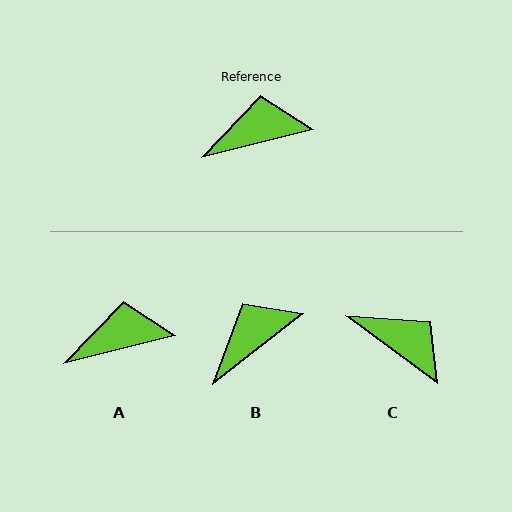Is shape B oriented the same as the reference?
No, it is off by about 24 degrees.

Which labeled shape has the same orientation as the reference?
A.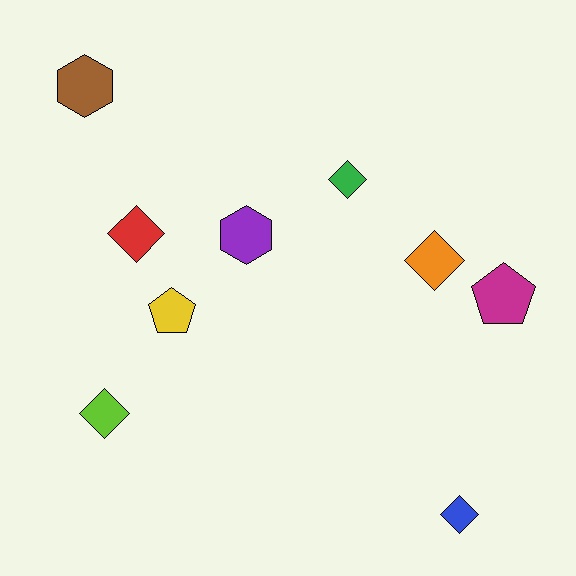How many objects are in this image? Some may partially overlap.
There are 9 objects.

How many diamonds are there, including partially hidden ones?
There are 5 diamonds.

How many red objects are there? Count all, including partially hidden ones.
There is 1 red object.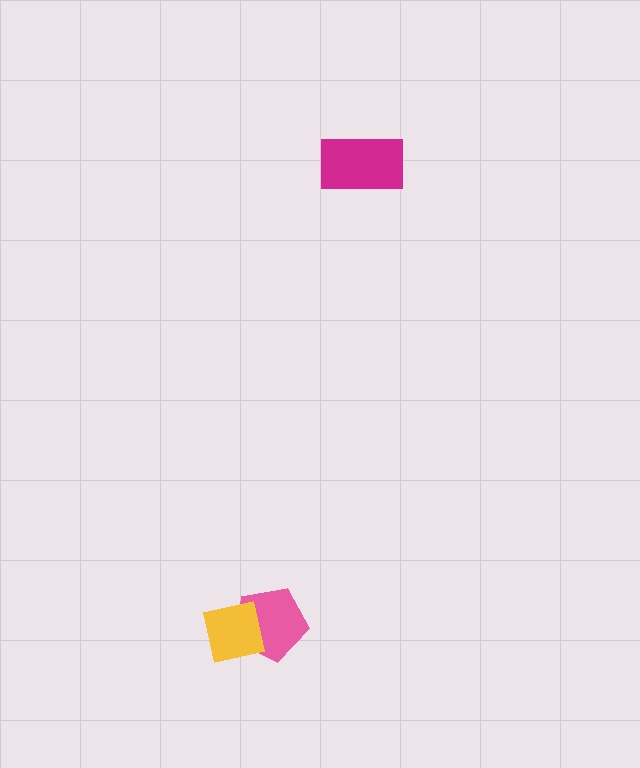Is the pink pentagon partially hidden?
Yes, it is partially covered by another shape.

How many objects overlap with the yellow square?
1 object overlaps with the yellow square.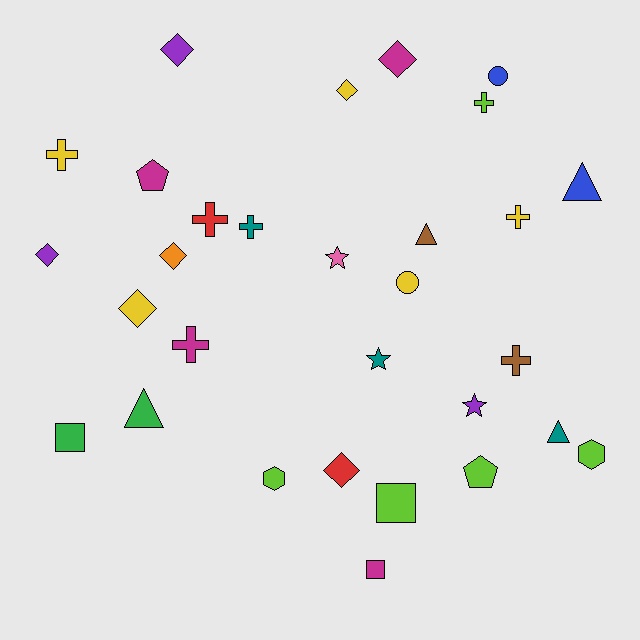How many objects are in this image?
There are 30 objects.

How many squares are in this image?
There are 3 squares.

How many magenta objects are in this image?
There are 4 magenta objects.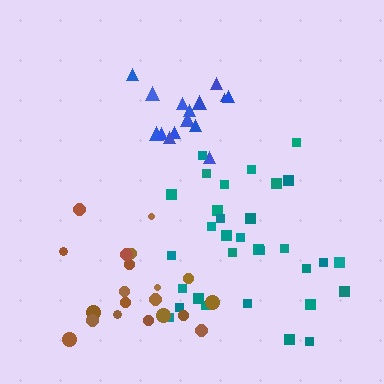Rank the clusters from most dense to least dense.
blue, brown, teal.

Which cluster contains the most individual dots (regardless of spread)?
Teal (32).